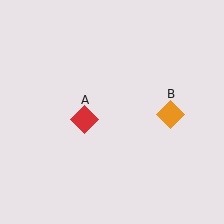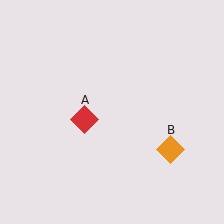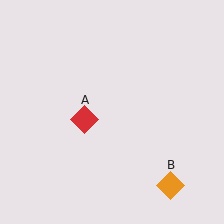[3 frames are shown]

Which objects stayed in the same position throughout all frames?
Red diamond (object A) remained stationary.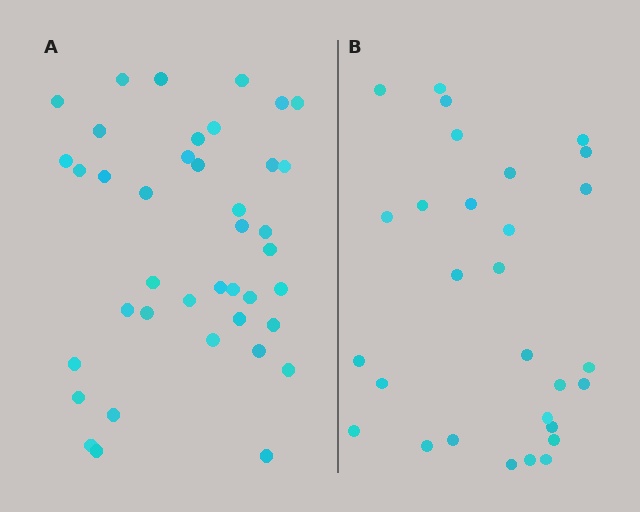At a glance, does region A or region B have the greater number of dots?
Region A (the left region) has more dots.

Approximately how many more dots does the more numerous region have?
Region A has roughly 12 or so more dots than region B.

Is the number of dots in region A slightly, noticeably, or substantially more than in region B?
Region A has noticeably more, but not dramatically so. The ratio is roughly 1.4 to 1.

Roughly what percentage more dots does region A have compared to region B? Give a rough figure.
About 40% more.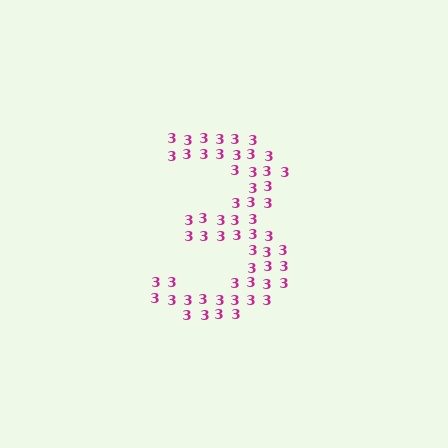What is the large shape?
The large shape is the digit 3.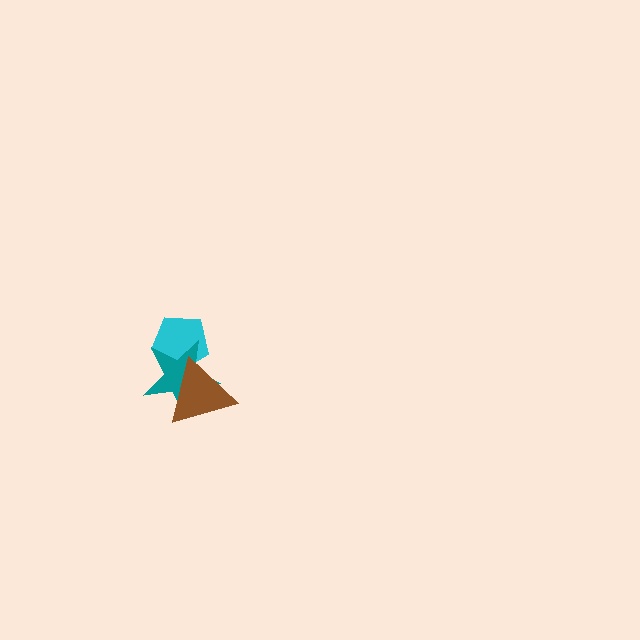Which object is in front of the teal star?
The brown triangle is in front of the teal star.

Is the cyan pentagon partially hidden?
Yes, it is partially covered by another shape.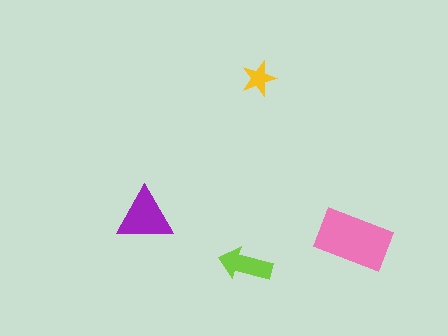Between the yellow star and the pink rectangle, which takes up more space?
The pink rectangle.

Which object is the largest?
The pink rectangle.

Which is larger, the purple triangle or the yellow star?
The purple triangle.